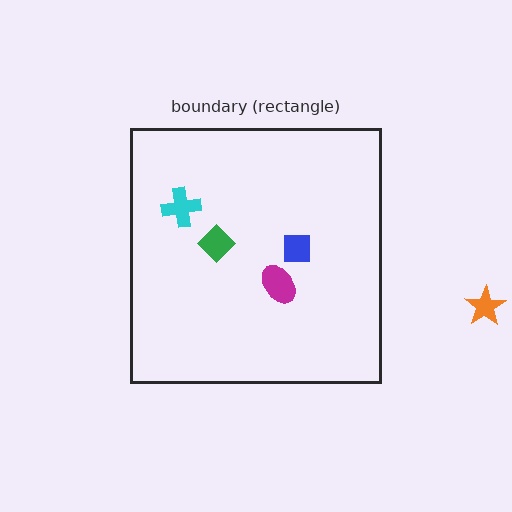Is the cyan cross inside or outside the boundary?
Inside.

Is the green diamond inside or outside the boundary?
Inside.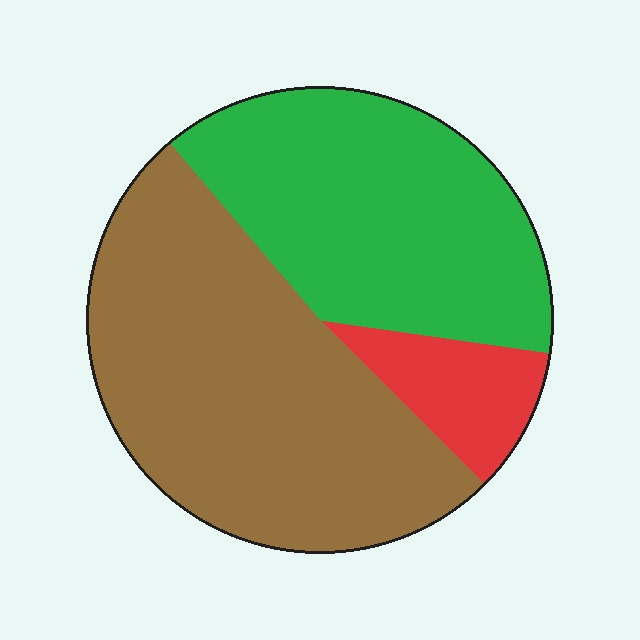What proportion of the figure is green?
Green covers about 40% of the figure.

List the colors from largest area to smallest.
From largest to smallest: brown, green, red.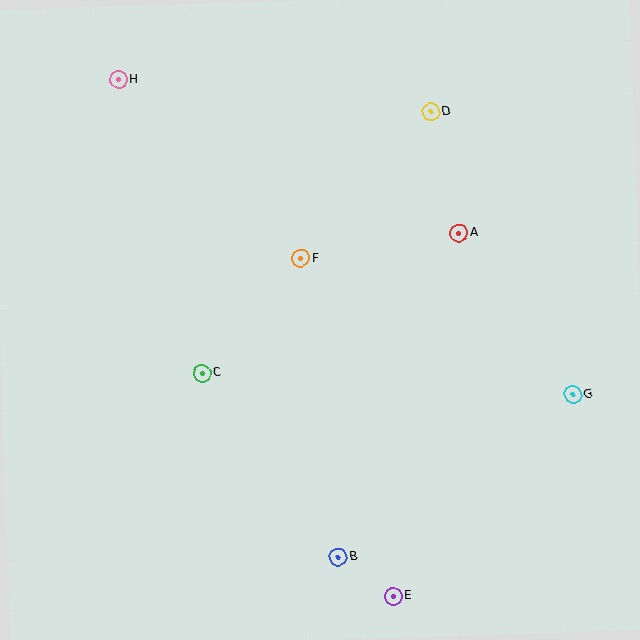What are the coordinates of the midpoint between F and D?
The midpoint between F and D is at (366, 185).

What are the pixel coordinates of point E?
Point E is at (393, 596).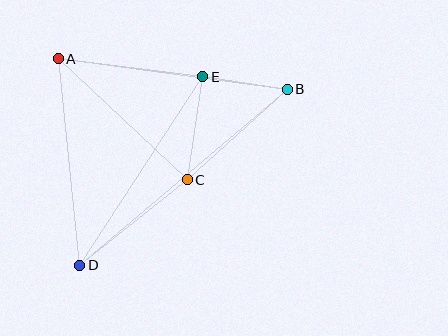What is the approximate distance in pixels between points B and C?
The distance between B and C is approximately 135 pixels.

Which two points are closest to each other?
Points B and E are closest to each other.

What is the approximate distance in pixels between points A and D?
The distance between A and D is approximately 208 pixels.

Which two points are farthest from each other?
Points B and D are farthest from each other.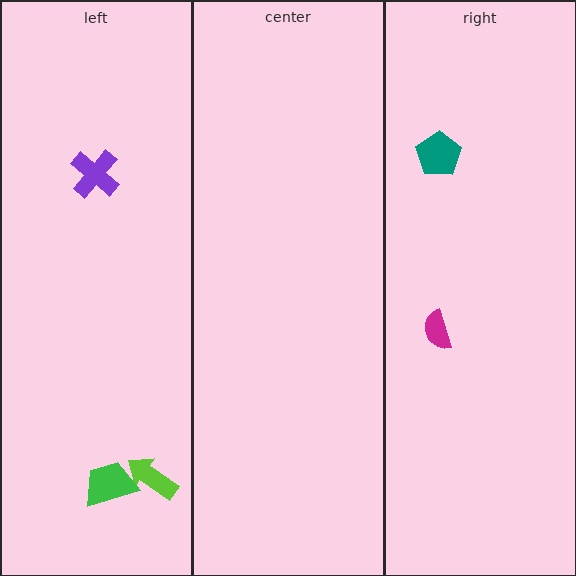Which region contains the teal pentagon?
The right region.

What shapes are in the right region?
The magenta semicircle, the teal pentagon.